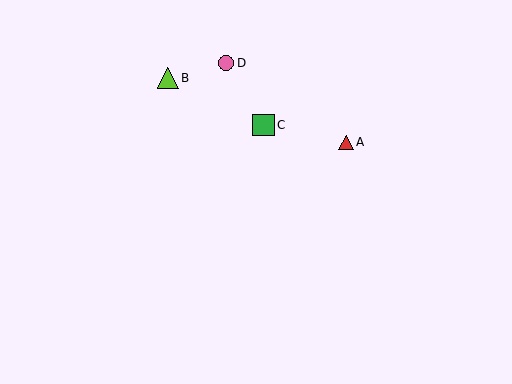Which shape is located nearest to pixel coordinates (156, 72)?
The lime triangle (labeled B) at (168, 78) is nearest to that location.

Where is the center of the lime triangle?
The center of the lime triangle is at (168, 78).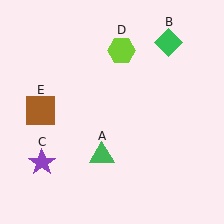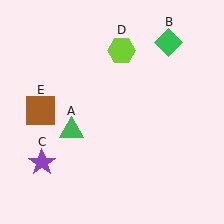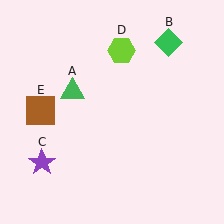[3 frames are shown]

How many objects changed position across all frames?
1 object changed position: green triangle (object A).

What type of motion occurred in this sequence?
The green triangle (object A) rotated clockwise around the center of the scene.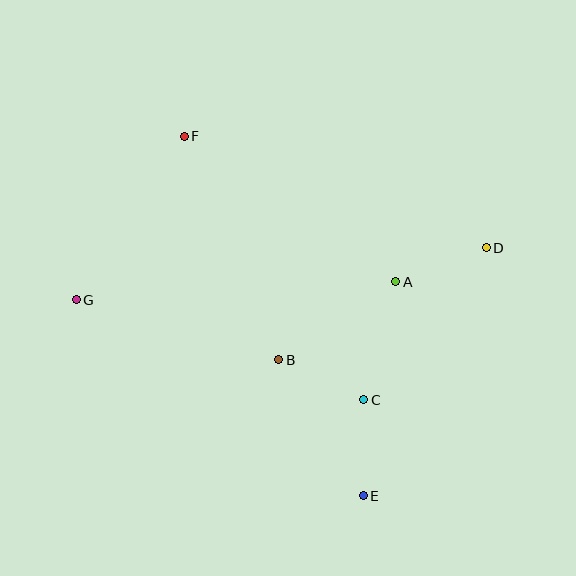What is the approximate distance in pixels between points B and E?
The distance between B and E is approximately 160 pixels.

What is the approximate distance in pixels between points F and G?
The distance between F and G is approximately 196 pixels.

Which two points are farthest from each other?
Points D and G are farthest from each other.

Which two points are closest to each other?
Points B and C are closest to each other.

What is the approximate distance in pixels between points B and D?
The distance between B and D is approximately 236 pixels.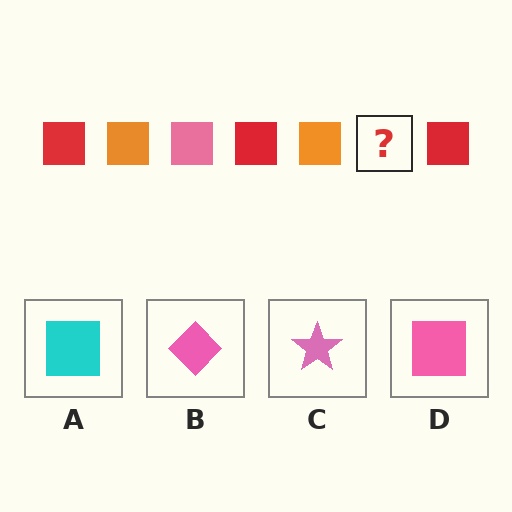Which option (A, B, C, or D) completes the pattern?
D.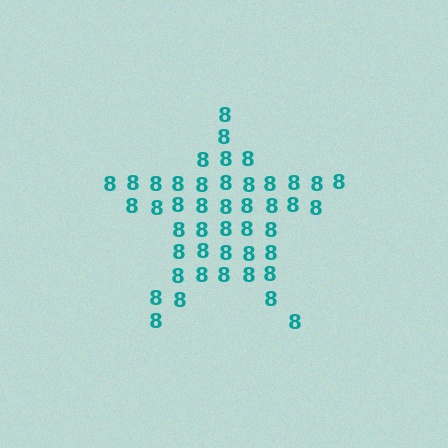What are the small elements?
The small elements are digit 8's.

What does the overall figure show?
The overall figure shows a star.